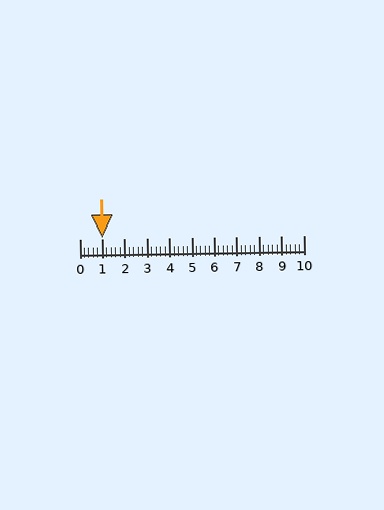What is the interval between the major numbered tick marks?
The major tick marks are spaced 1 units apart.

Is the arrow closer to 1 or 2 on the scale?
The arrow is closer to 1.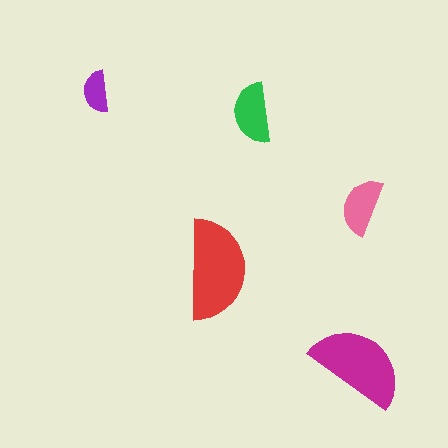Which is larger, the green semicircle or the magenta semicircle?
The magenta one.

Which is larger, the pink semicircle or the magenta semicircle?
The magenta one.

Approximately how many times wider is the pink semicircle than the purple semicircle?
About 1.5 times wider.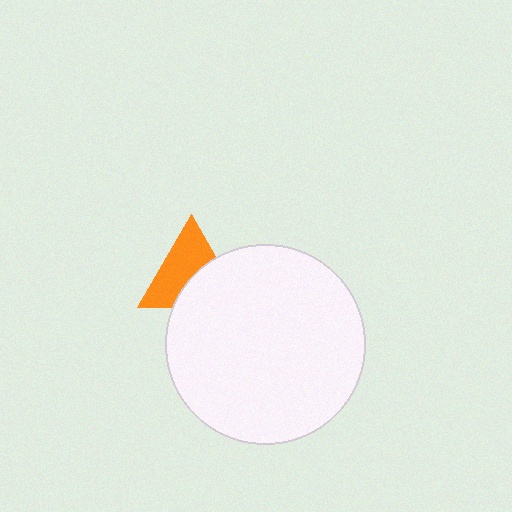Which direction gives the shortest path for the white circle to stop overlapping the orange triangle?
Moving down gives the shortest separation.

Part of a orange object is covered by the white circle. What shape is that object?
It is a triangle.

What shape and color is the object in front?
The object in front is a white circle.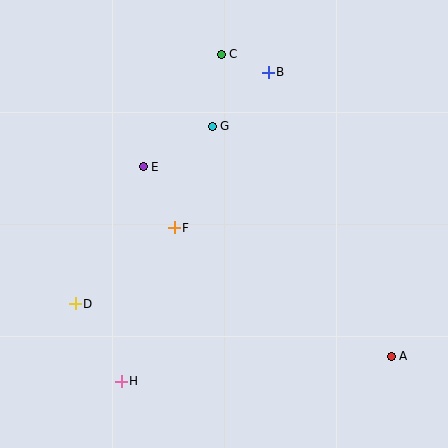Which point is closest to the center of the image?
Point F at (174, 228) is closest to the center.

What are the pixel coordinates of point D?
Point D is at (75, 304).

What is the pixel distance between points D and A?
The distance between D and A is 320 pixels.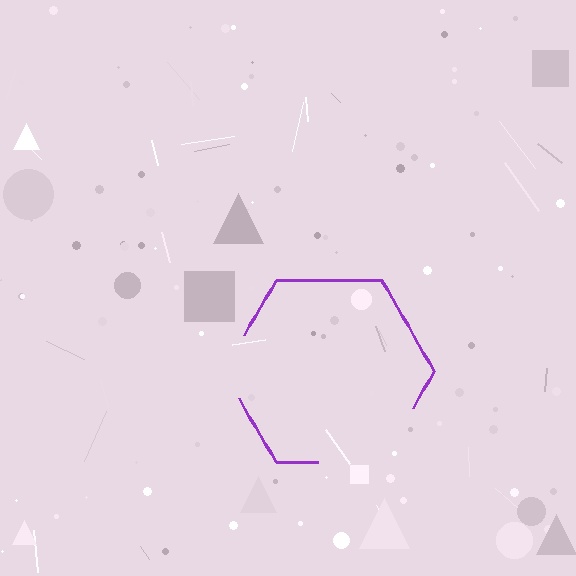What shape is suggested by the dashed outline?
The dashed outline suggests a hexagon.